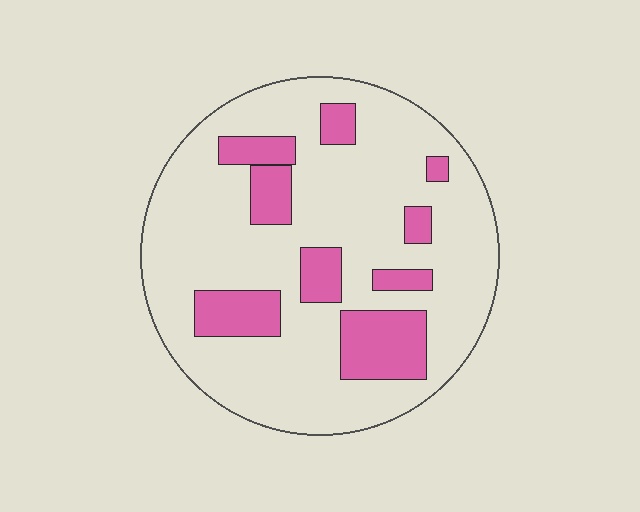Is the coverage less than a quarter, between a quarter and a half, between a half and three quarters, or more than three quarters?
Less than a quarter.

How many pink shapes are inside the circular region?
9.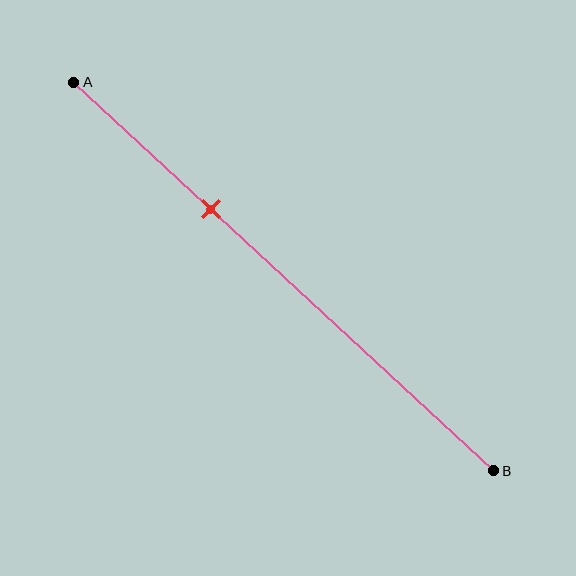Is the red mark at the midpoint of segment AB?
No, the mark is at about 35% from A, not at the 50% midpoint.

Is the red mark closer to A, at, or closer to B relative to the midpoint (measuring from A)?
The red mark is closer to point A than the midpoint of segment AB.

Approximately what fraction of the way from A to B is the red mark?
The red mark is approximately 35% of the way from A to B.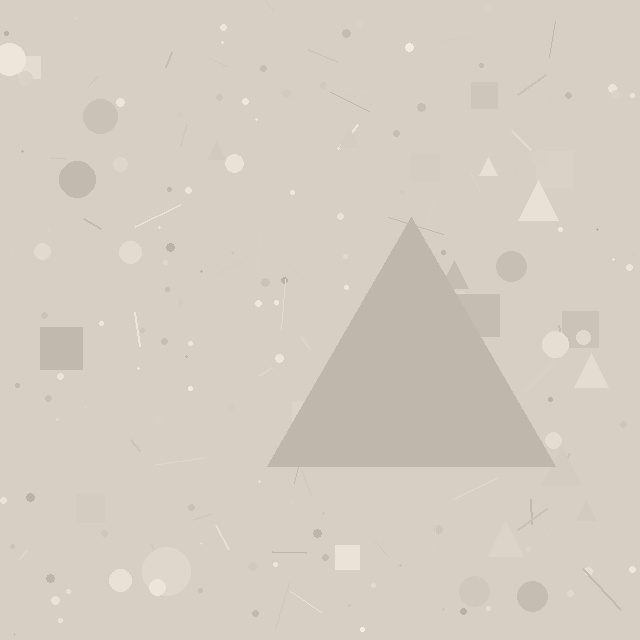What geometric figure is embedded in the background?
A triangle is embedded in the background.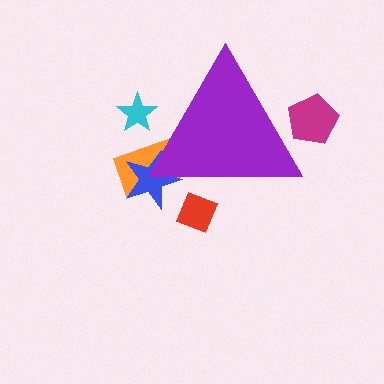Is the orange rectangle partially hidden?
Yes, the orange rectangle is partially hidden behind the purple triangle.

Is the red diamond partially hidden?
Yes, the red diamond is partially hidden behind the purple triangle.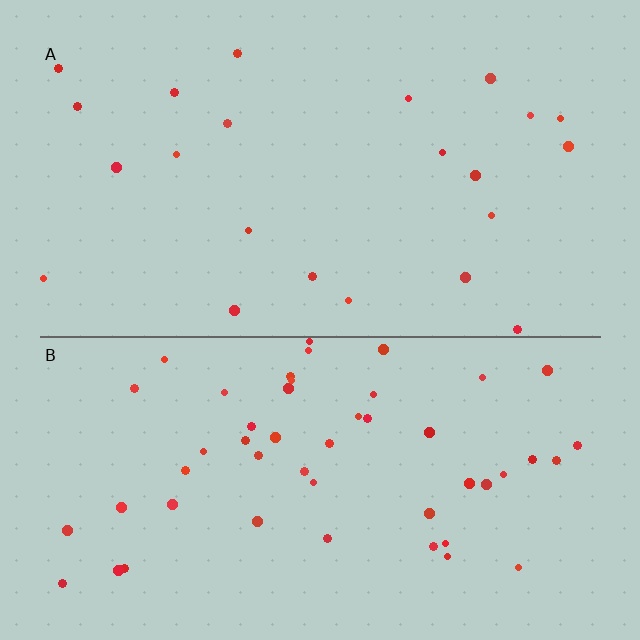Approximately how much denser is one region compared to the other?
Approximately 2.2× — region B over region A.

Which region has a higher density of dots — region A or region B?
B (the bottom).